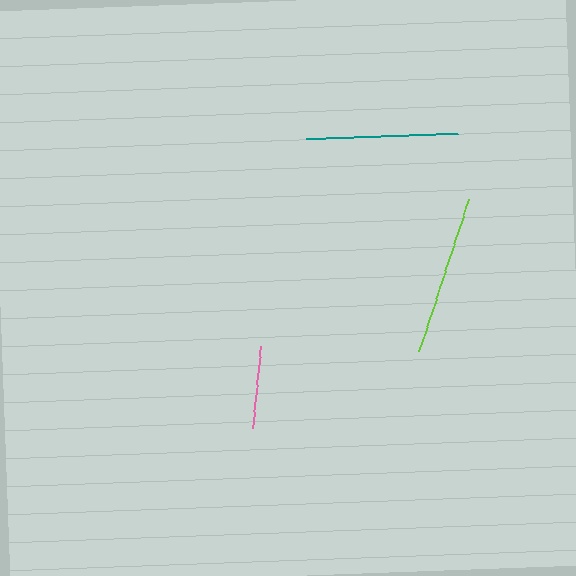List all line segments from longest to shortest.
From longest to shortest: lime, teal, pink.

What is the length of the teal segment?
The teal segment is approximately 152 pixels long.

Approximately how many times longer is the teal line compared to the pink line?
The teal line is approximately 1.8 times the length of the pink line.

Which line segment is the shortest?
The pink line is the shortest at approximately 83 pixels.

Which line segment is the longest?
The lime line is the longest at approximately 160 pixels.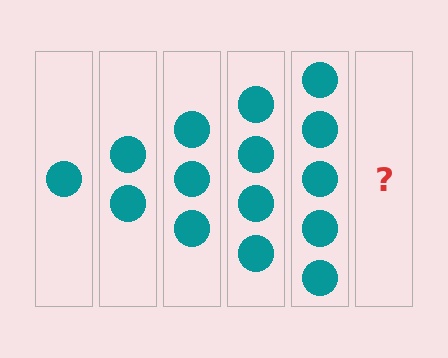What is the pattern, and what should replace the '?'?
The pattern is that each step adds one more circle. The '?' should be 6 circles.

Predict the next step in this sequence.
The next step is 6 circles.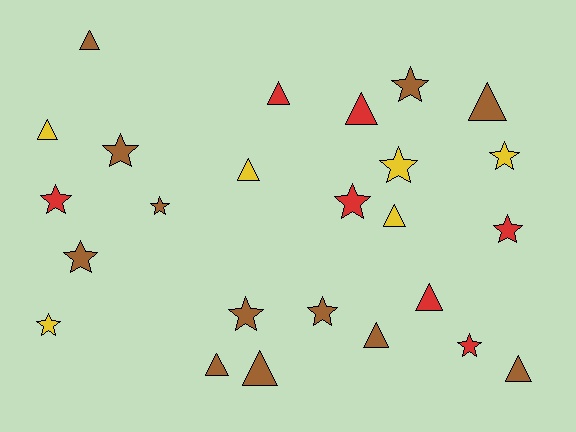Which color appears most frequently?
Brown, with 12 objects.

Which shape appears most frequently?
Star, with 13 objects.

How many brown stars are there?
There are 6 brown stars.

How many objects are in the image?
There are 25 objects.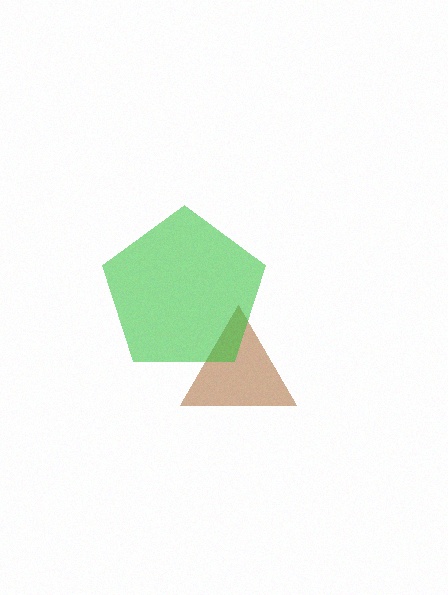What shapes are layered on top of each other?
The layered shapes are: a brown triangle, a green pentagon.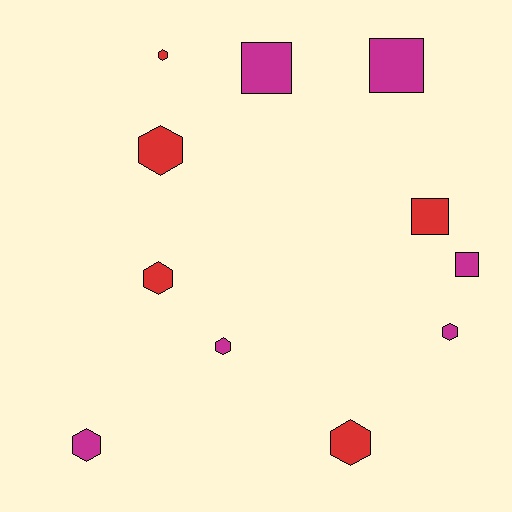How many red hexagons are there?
There are 4 red hexagons.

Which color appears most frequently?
Magenta, with 6 objects.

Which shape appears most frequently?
Hexagon, with 7 objects.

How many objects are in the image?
There are 11 objects.